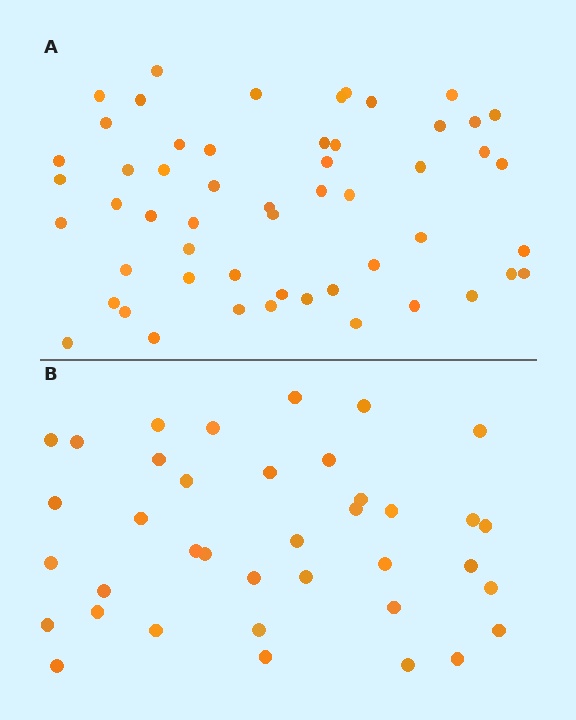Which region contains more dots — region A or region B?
Region A (the top region) has more dots.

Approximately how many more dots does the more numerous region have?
Region A has approximately 15 more dots than region B.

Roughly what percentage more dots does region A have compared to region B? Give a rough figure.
About 40% more.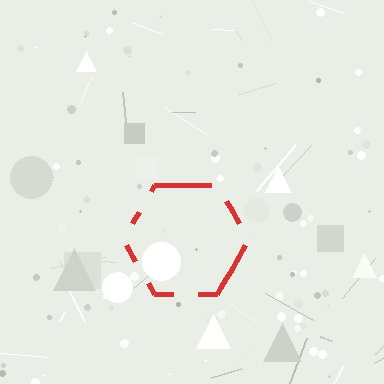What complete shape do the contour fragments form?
The contour fragments form a hexagon.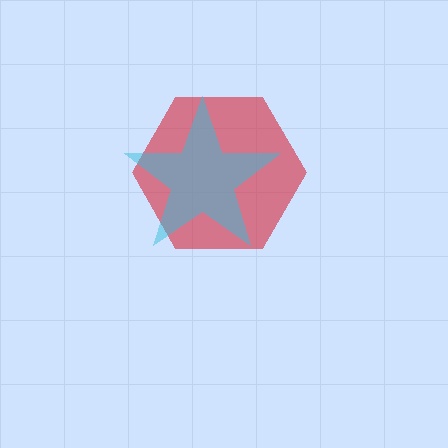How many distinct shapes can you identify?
There are 2 distinct shapes: a red hexagon, a cyan star.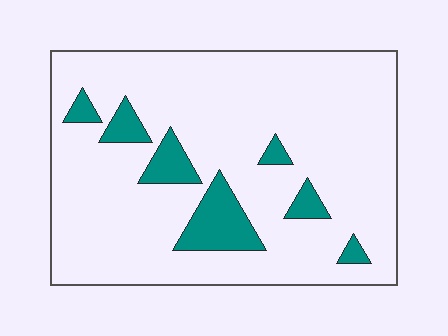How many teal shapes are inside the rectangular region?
7.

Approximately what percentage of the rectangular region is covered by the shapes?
Approximately 10%.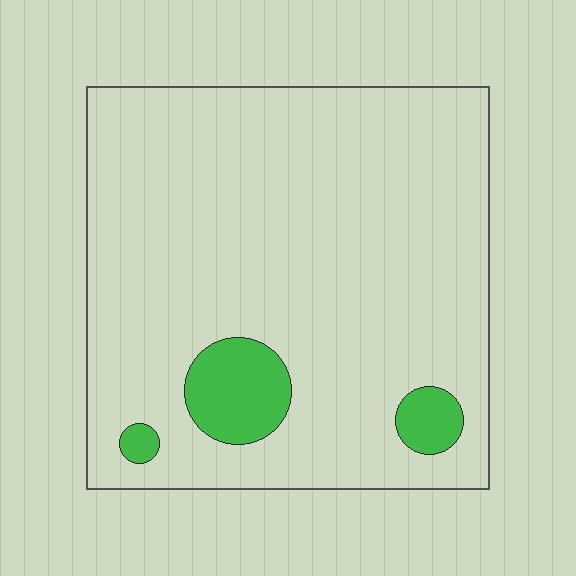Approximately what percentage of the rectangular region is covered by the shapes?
Approximately 10%.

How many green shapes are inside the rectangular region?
3.